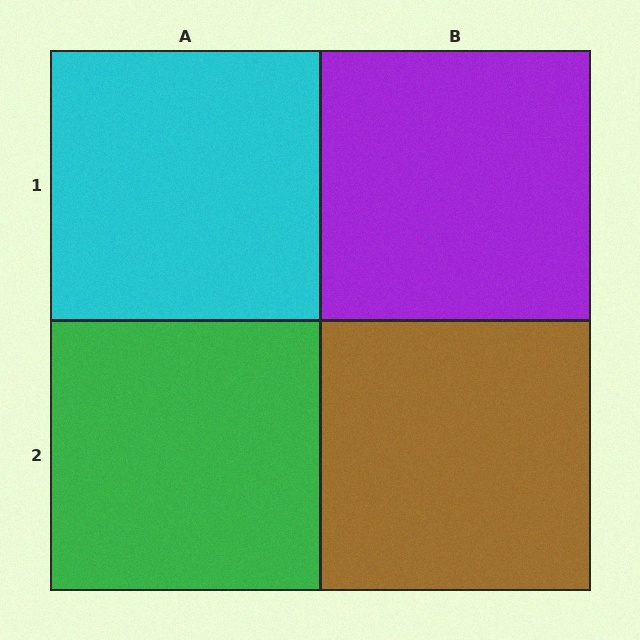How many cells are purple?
1 cell is purple.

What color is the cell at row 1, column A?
Cyan.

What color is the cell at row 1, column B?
Purple.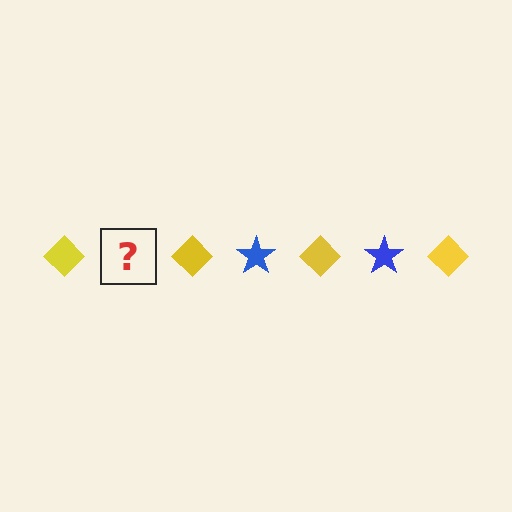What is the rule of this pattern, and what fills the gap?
The rule is that the pattern alternates between yellow diamond and blue star. The gap should be filled with a blue star.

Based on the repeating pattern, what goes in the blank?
The blank should be a blue star.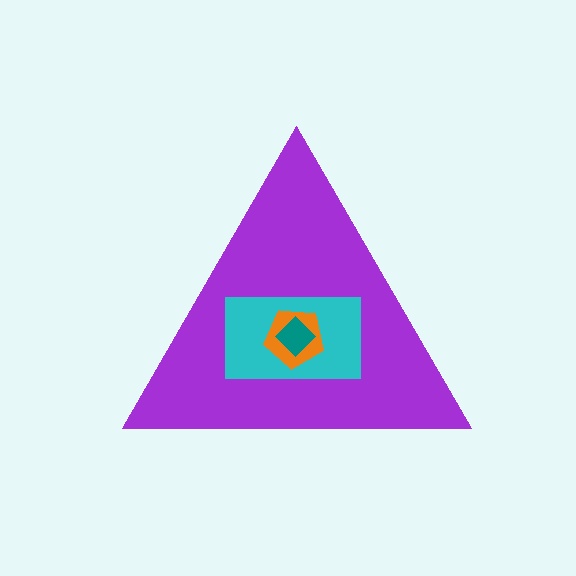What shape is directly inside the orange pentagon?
The teal diamond.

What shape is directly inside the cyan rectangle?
The orange pentagon.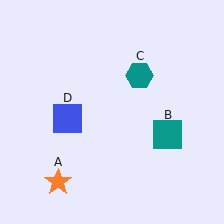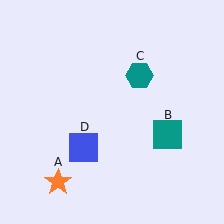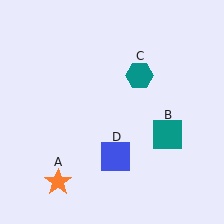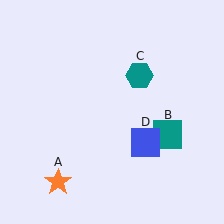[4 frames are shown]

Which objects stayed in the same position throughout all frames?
Orange star (object A) and teal square (object B) and teal hexagon (object C) remained stationary.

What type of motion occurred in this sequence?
The blue square (object D) rotated counterclockwise around the center of the scene.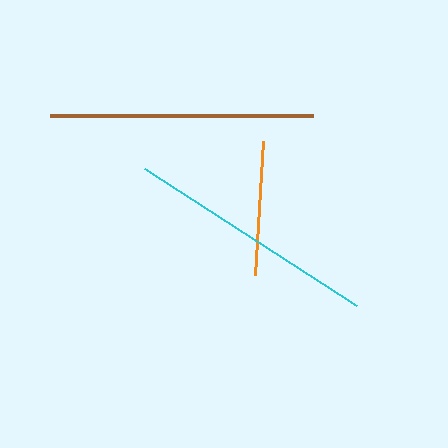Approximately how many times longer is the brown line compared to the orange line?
The brown line is approximately 2.0 times the length of the orange line.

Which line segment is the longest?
The brown line is the longest at approximately 262 pixels.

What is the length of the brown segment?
The brown segment is approximately 262 pixels long.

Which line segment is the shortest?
The orange line is the shortest at approximately 134 pixels.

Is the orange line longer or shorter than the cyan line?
The cyan line is longer than the orange line.